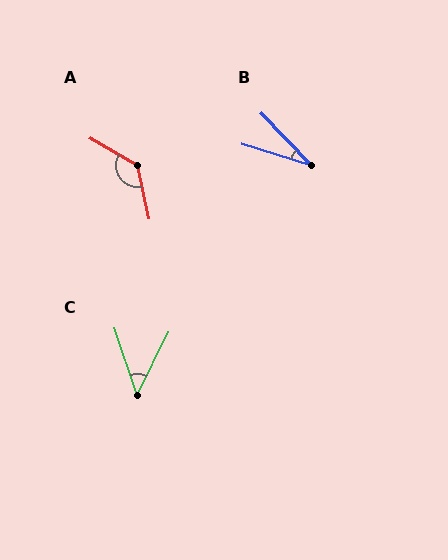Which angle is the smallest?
B, at approximately 29 degrees.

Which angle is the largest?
A, at approximately 132 degrees.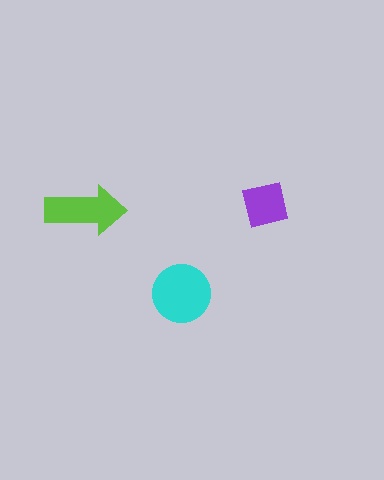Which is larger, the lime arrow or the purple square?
The lime arrow.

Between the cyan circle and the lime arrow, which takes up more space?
The cyan circle.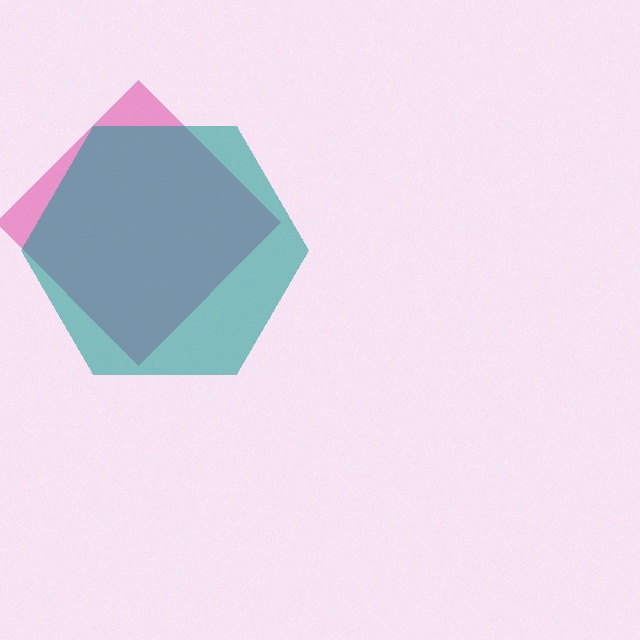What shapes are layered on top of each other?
The layered shapes are: a pink diamond, a teal hexagon.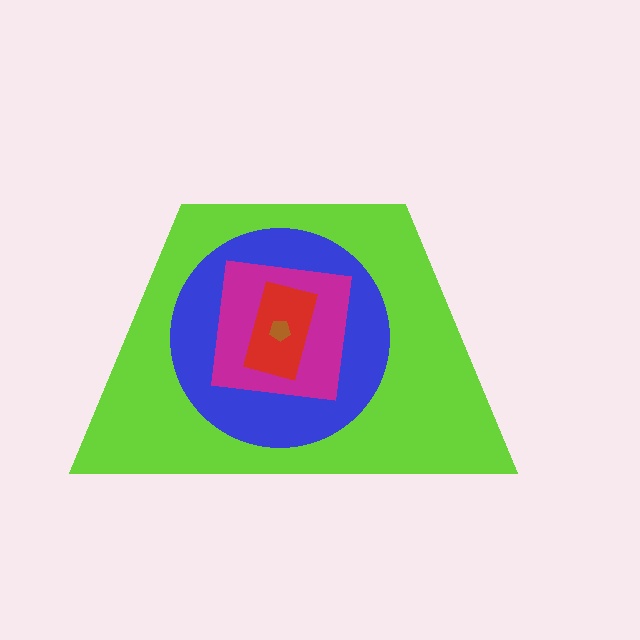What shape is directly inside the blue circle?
The magenta square.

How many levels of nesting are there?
5.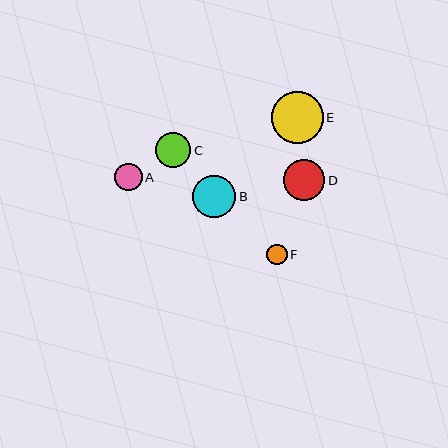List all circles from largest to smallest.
From largest to smallest: E, B, D, C, A, F.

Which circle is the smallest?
Circle F is the smallest with a size of approximately 20 pixels.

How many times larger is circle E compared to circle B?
Circle E is approximately 1.2 times the size of circle B.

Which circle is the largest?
Circle E is the largest with a size of approximately 52 pixels.